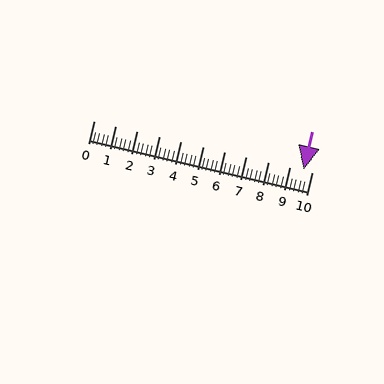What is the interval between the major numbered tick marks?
The major tick marks are spaced 1 units apart.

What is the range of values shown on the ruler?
The ruler shows values from 0 to 10.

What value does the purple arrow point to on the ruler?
The purple arrow points to approximately 9.6.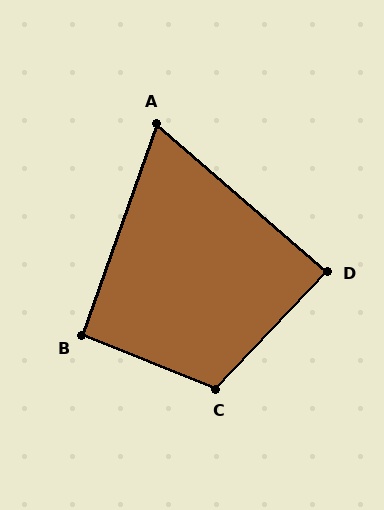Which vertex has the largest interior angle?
C, at approximately 112 degrees.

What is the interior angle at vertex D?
Approximately 87 degrees (approximately right).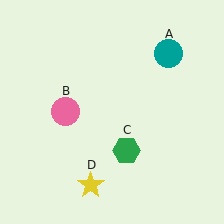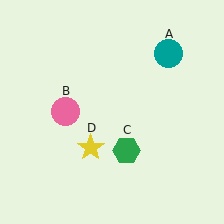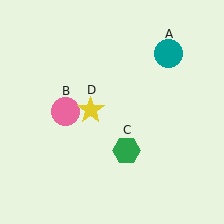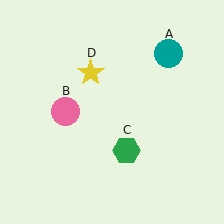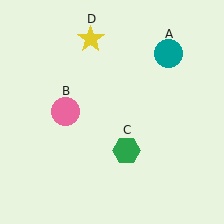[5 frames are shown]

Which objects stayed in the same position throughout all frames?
Teal circle (object A) and pink circle (object B) and green hexagon (object C) remained stationary.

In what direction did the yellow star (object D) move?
The yellow star (object D) moved up.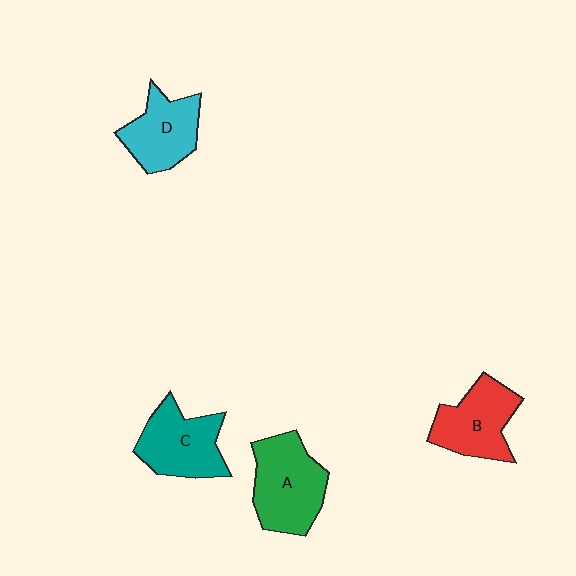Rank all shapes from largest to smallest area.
From largest to smallest: A (green), C (teal), B (red), D (cyan).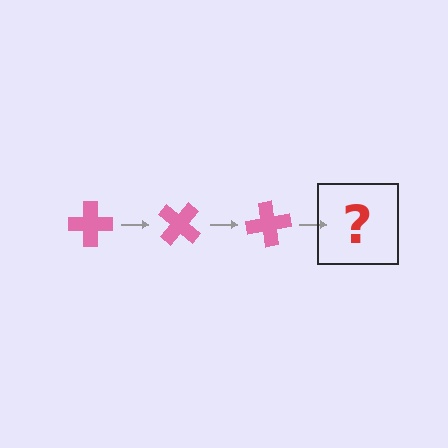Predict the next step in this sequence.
The next step is a pink cross rotated 120 degrees.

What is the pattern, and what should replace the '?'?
The pattern is that the cross rotates 40 degrees each step. The '?' should be a pink cross rotated 120 degrees.